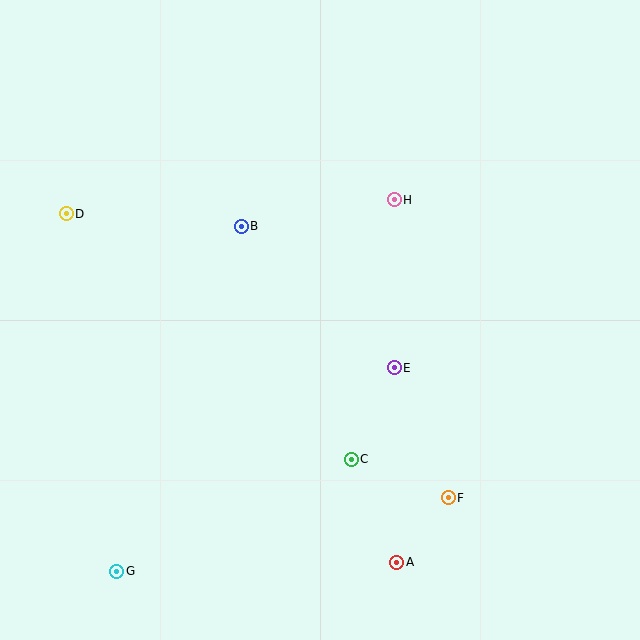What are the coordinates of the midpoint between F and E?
The midpoint between F and E is at (421, 433).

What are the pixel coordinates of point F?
Point F is at (448, 498).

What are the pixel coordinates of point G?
Point G is at (117, 571).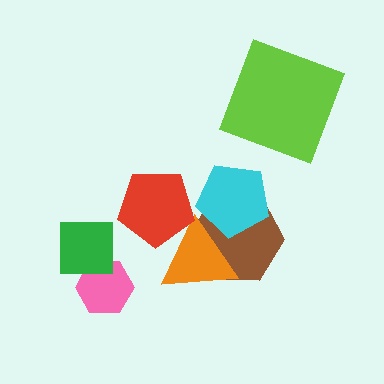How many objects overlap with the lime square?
0 objects overlap with the lime square.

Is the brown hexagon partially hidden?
Yes, it is partially covered by another shape.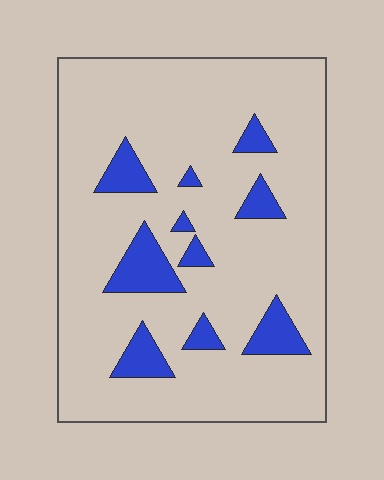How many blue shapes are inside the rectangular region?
10.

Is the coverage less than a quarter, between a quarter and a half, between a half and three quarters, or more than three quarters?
Less than a quarter.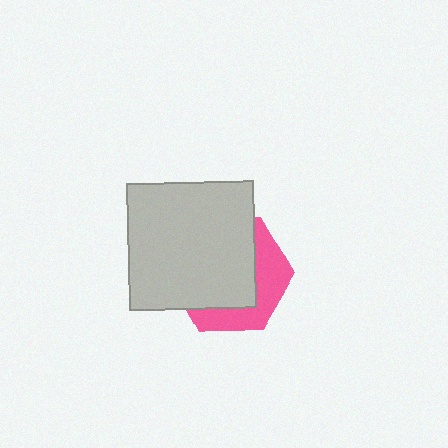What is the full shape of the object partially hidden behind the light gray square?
The partially hidden object is a pink hexagon.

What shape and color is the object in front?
The object in front is a light gray square.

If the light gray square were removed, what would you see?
You would see the complete pink hexagon.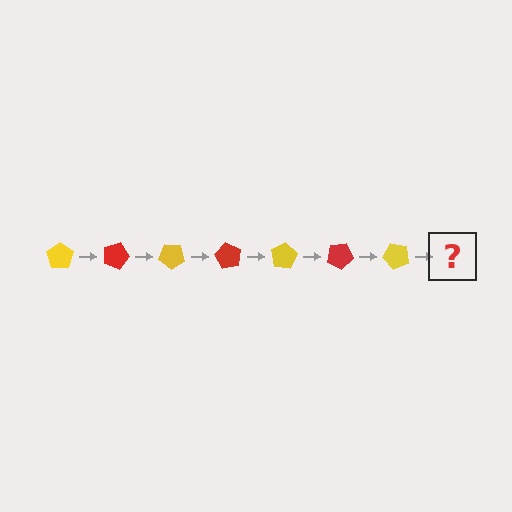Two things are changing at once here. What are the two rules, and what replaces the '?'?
The two rules are that it rotates 20 degrees each step and the color cycles through yellow and red. The '?' should be a red pentagon, rotated 140 degrees from the start.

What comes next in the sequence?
The next element should be a red pentagon, rotated 140 degrees from the start.